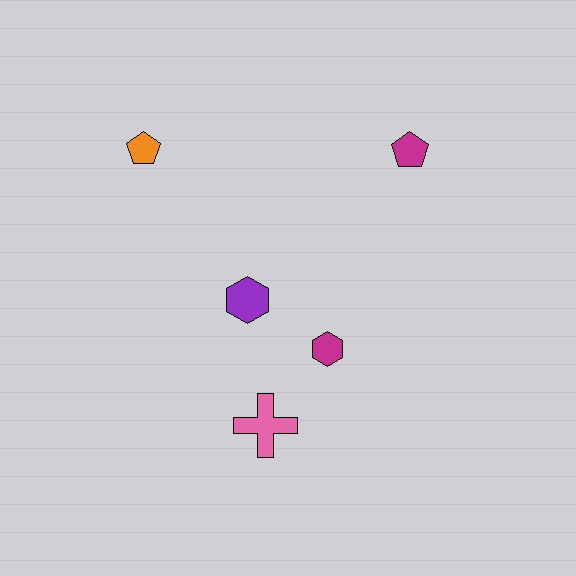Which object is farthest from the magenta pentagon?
The pink cross is farthest from the magenta pentagon.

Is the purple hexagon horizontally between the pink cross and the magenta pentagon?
No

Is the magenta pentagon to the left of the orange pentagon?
No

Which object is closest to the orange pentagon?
The purple hexagon is closest to the orange pentagon.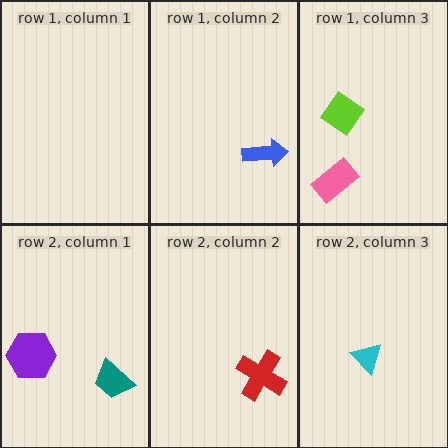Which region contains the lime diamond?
The row 1, column 3 region.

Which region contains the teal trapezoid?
The row 2, column 1 region.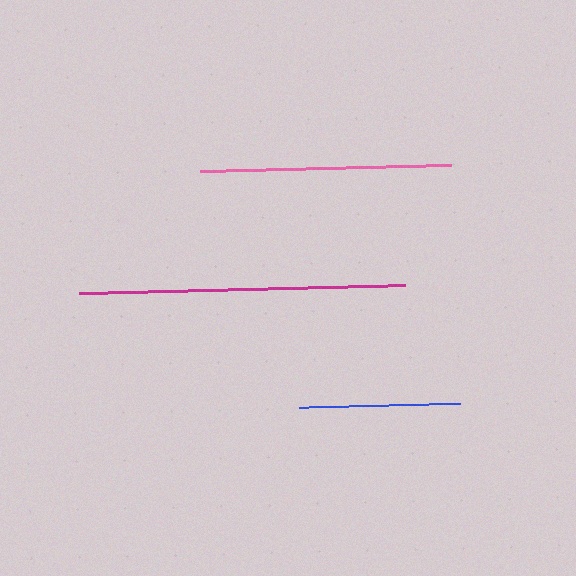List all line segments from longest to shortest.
From longest to shortest: magenta, pink, blue.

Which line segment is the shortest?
The blue line is the shortest at approximately 161 pixels.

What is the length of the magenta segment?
The magenta segment is approximately 326 pixels long.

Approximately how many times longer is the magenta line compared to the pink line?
The magenta line is approximately 1.3 times the length of the pink line.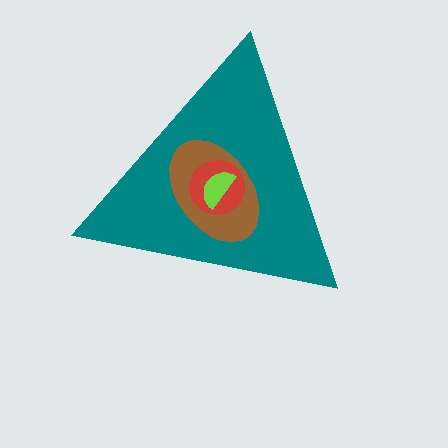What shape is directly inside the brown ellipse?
The red circle.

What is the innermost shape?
The lime semicircle.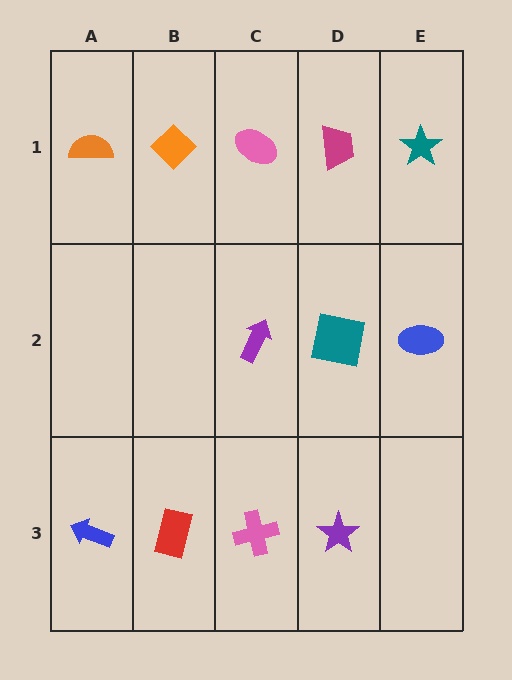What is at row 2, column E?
A blue ellipse.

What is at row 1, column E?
A teal star.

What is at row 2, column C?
A purple arrow.